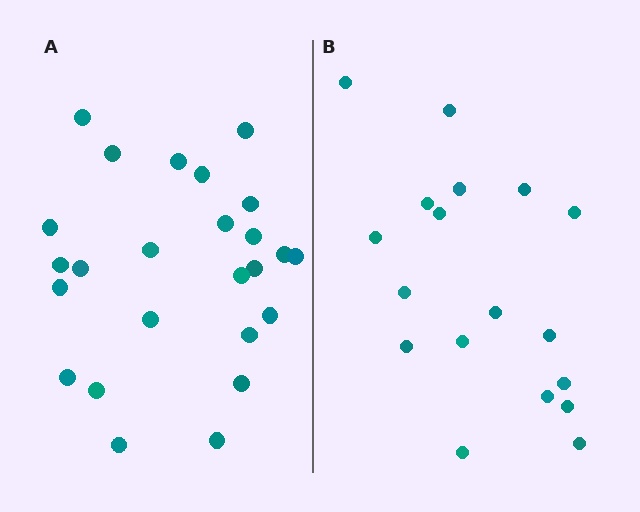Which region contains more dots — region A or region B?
Region A (the left region) has more dots.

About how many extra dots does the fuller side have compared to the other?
Region A has roughly 8 or so more dots than region B.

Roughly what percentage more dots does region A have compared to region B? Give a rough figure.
About 40% more.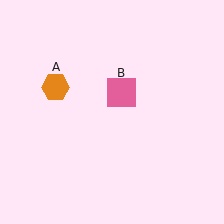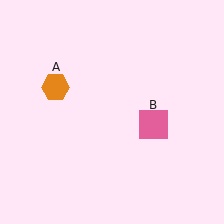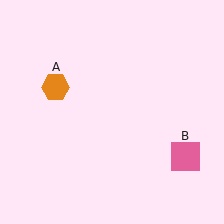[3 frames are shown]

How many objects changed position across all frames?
1 object changed position: pink square (object B).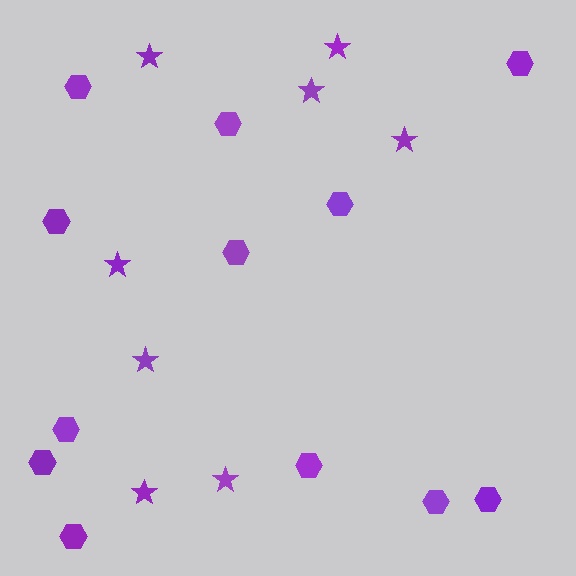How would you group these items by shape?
There are 2 groups: one group of hexagons (12) and one group of stars (8).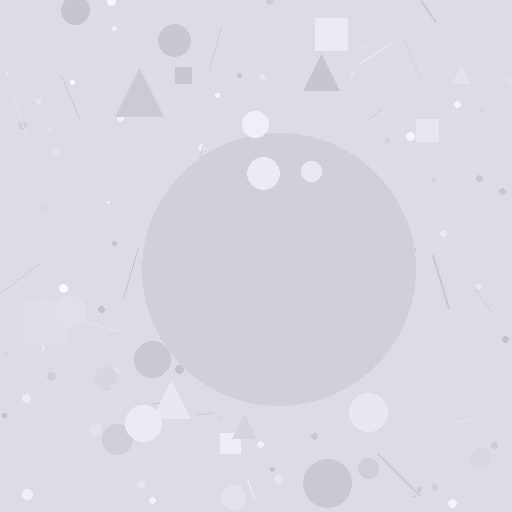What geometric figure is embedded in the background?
A circle is embedded in the background.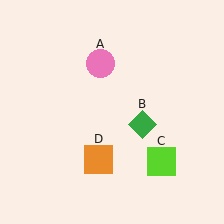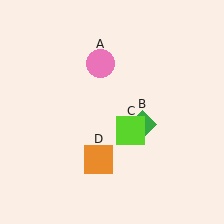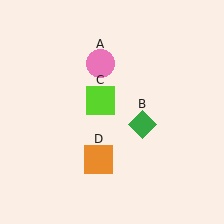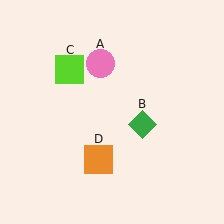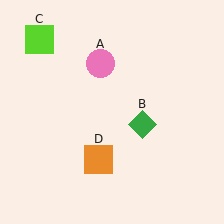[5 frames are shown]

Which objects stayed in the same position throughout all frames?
Pink circle (object A) and green diamond (object B) and orange square (object D) remained stationary.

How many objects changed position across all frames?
1 object changed position: lime square (object C).